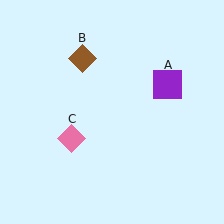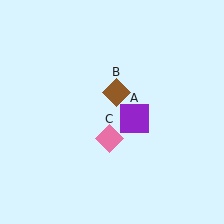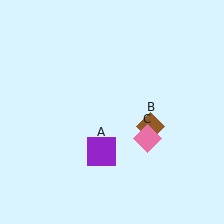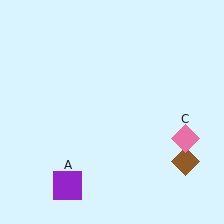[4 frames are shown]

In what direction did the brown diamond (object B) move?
The brown diamond (object B) moved down and to the right.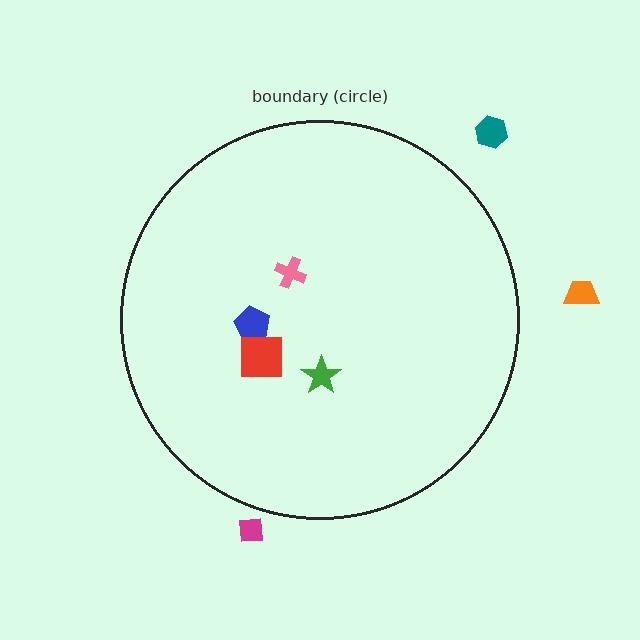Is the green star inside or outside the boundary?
Inside.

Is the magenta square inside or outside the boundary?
Outside.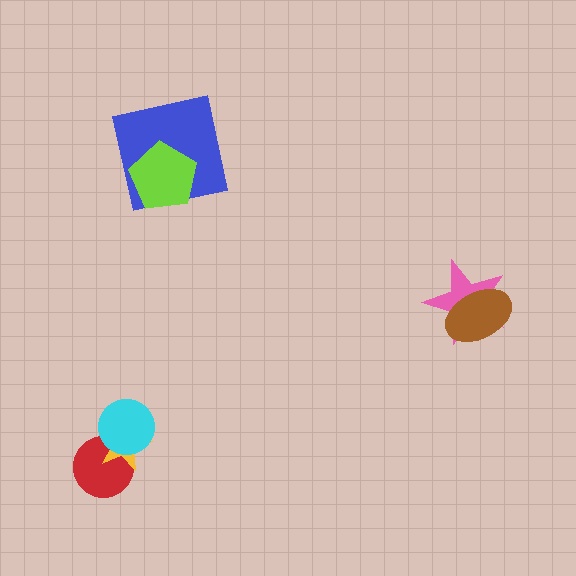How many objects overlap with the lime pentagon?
1 object overlaps with the lime pentagon.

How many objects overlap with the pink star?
1 object overlaps with the pink star.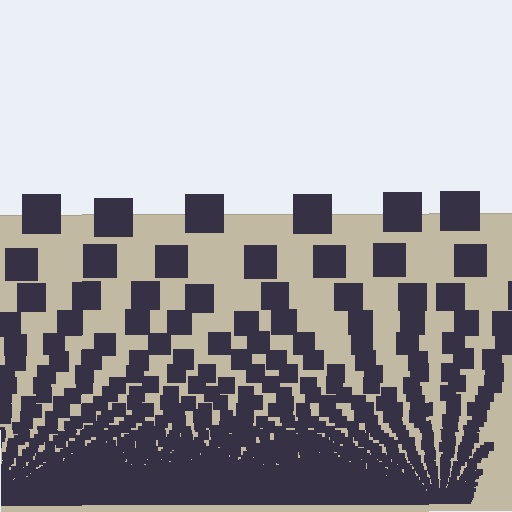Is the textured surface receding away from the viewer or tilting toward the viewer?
The surface appears to tilt toward the viewer. Texture elements get larger and sparser toward the top.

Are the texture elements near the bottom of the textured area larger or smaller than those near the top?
Smaller. The gradient is inverted — elements near the bottom are smaller and denser.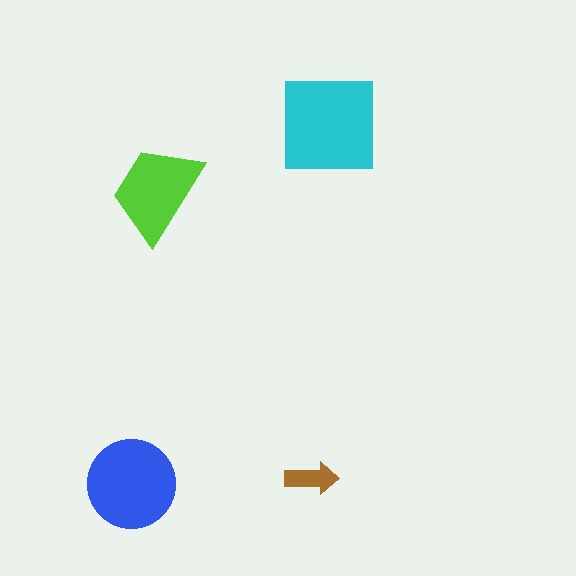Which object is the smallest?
The brown arrow.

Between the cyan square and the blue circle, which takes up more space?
The cyan square.